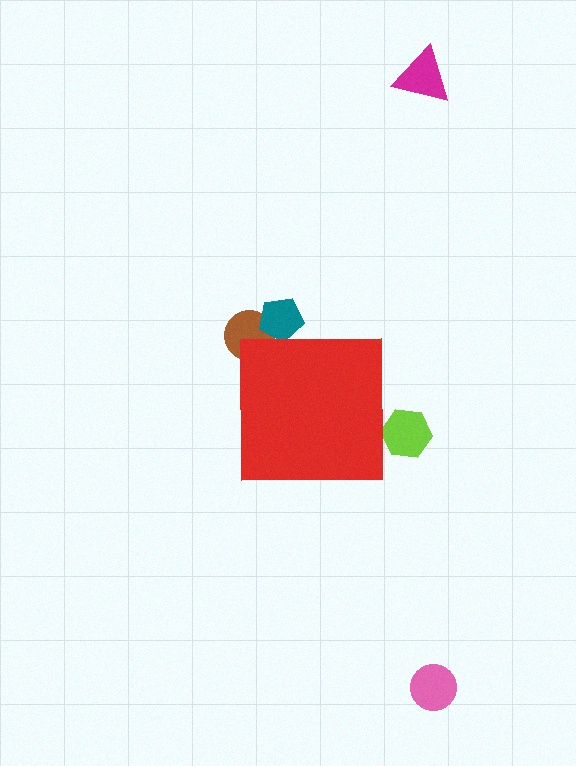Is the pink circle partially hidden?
No, the pink circle is fully visible.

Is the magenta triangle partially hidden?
No, the magenta triangle is fully visible.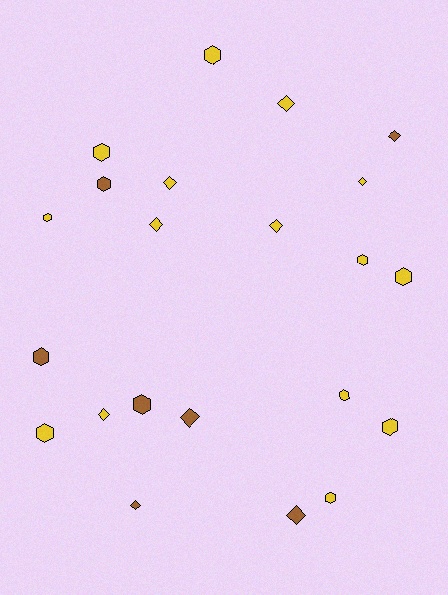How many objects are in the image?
There are 22 objects.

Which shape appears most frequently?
Hexagon, with 12 objects.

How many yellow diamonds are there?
There are 6 yellow diamonds.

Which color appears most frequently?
Yellow, with 15 objects.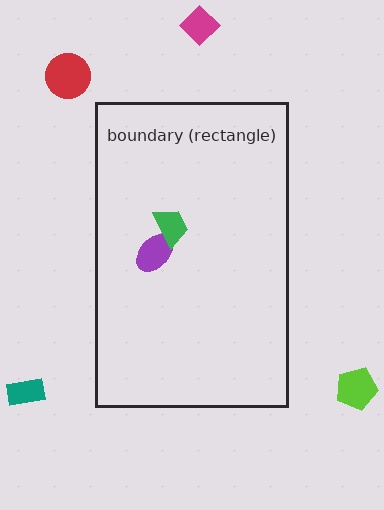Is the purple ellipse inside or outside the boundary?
Inside.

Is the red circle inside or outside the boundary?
Outside.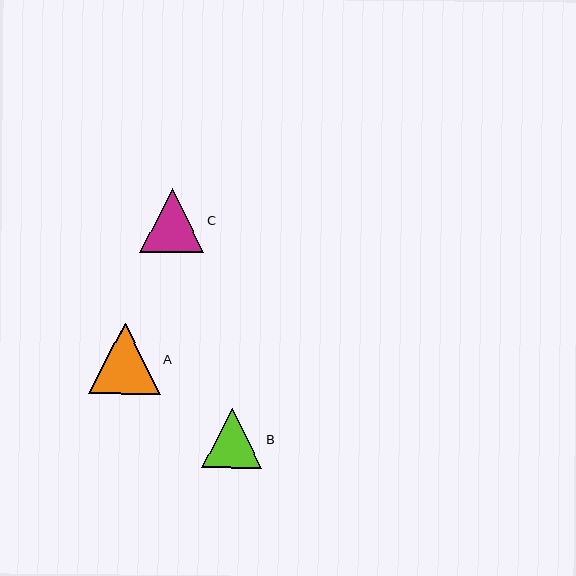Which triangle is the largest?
Triangle A is the largest with a size of approximately 72 pixels.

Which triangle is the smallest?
Triangle B is the smallest with a size of approximately 60 pixels.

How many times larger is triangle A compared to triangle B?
Triangle A is approximately 1.2 times the size of triangle B.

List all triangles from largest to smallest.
From largest to smallest: A, C, B.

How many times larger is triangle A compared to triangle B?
Triangle A is approximately 1.2 times the size of triangle B.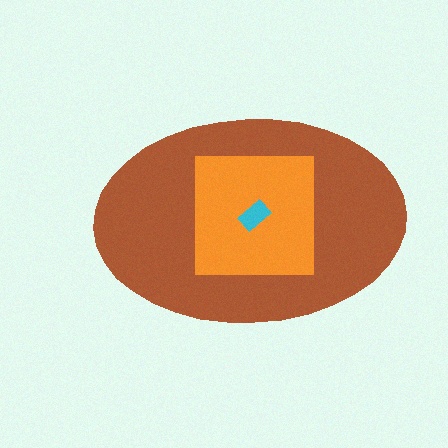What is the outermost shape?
The brown ellipse.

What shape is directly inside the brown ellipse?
The orange square.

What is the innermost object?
The cyan rectangle.